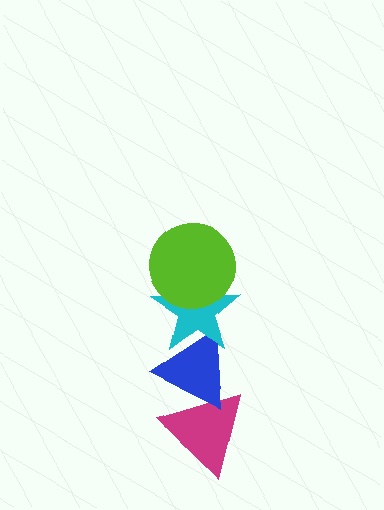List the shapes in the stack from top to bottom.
From top to bottom: the lime circle, the cyan star, the blue triangle, the magenta triangle.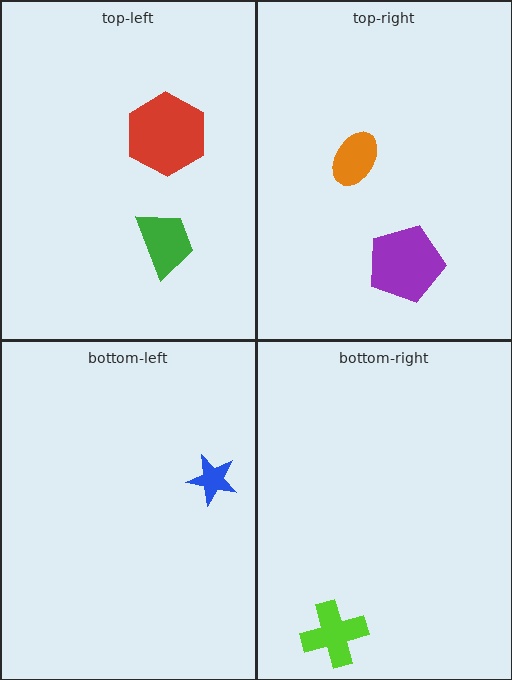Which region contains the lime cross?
The bottom-right region.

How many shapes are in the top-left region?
2.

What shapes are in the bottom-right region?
The lime cross.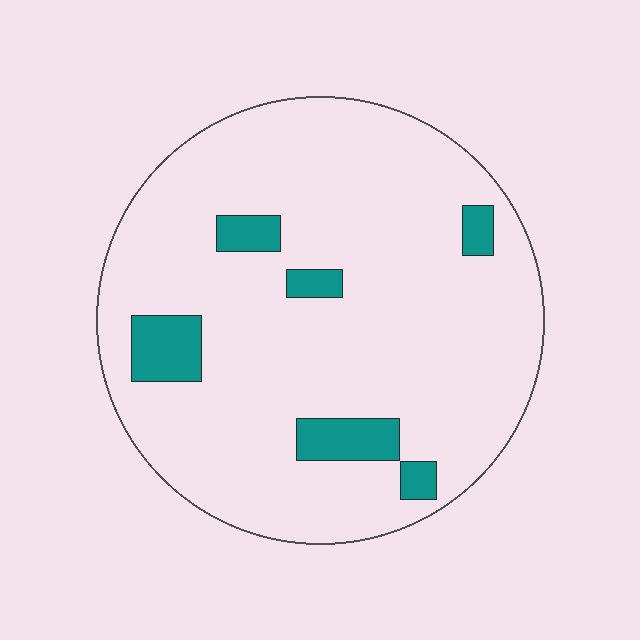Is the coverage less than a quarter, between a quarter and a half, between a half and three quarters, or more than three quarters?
Less than a quarter.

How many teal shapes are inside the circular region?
6.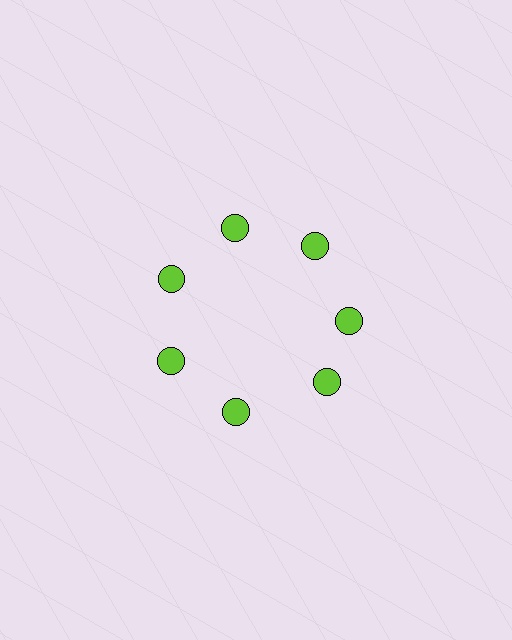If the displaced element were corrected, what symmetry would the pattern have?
It would have 7-fold rotational symmetry — the pattern would map onto itself every 51 degrees.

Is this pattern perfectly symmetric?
No. The 7 lime circles are arranged in a ring, but one element near the 5 o'clock position is rotated out of alignment along the ring, breaking the 7-fold rotational symmetry.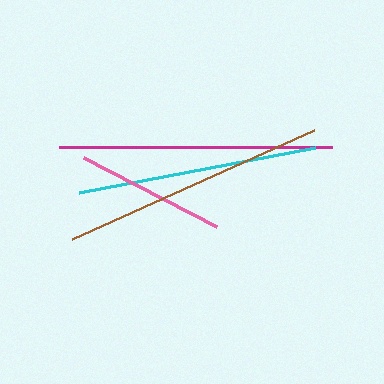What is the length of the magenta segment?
The magenta segment is approximately 273 pixels long.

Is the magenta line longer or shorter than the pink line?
The magenta line is longer than the pink line.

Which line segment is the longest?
The magenta line is the longest at approximately 273 pixels.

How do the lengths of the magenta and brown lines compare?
The magenta and brown lines are approximately the same length.